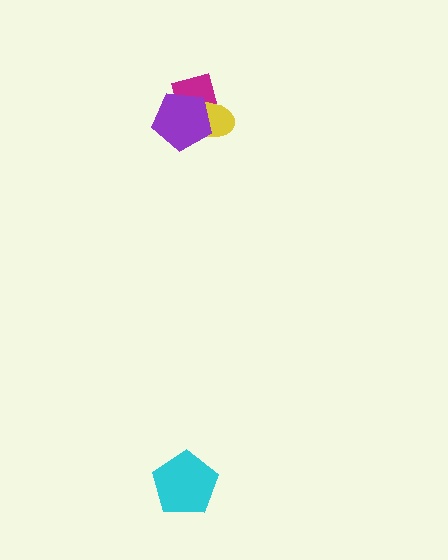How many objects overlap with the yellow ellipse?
2 objects overlap with the yellow ellipse.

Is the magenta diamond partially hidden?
Yes, it is partially covered by another shape.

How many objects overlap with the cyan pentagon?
0 objects overlap with the cyan pentagon.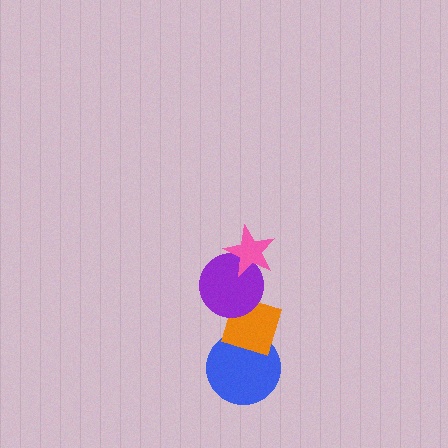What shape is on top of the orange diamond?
The purple circle is on top of the orange diamond.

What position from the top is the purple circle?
The purple circle is 2nd from the top.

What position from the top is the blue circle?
The blue circle is 4th from the top.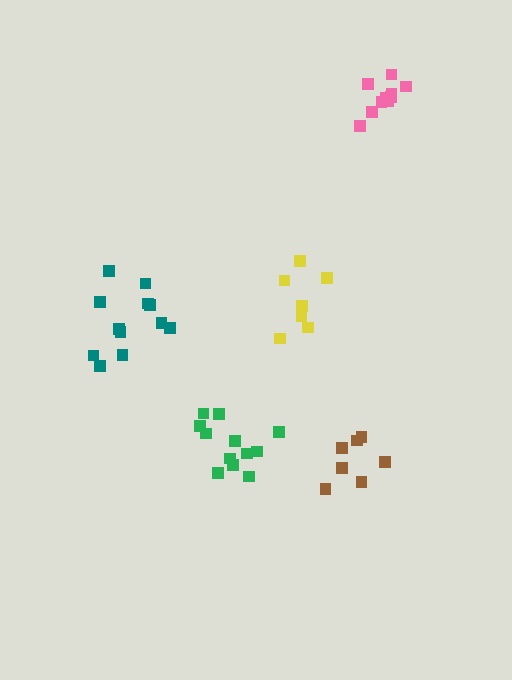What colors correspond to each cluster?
The clusters are colored: green, pink, brown, teal, yellow.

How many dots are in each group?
Group 1: 12 dots, Group 2: 10 dots, Group 3: 7 dots, Group 4: 12 dots, Group 5: 7 dots (48 total).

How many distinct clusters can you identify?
There are 5 distinct clusters.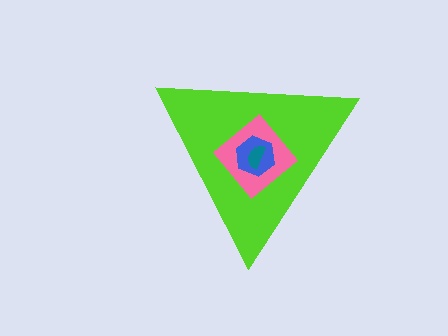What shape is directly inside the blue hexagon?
The teal semicircle.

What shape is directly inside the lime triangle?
The pink diamond.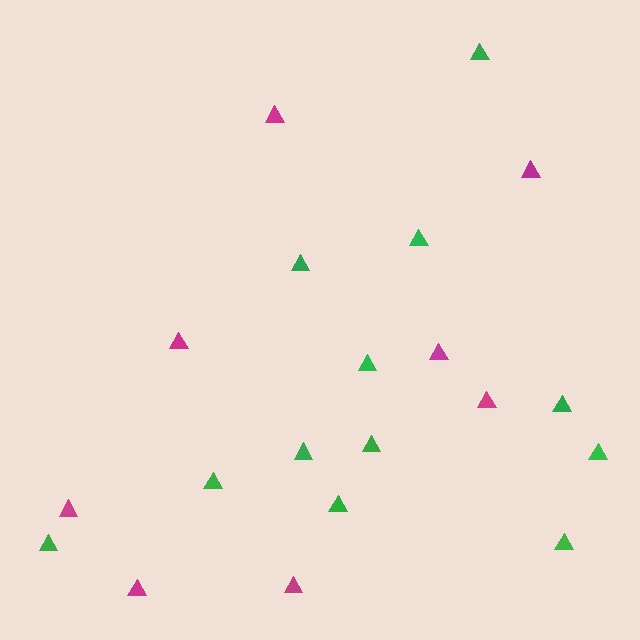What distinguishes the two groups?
There are 2 groups: one group of magenta triangles (8) and one group of green triangles (12).